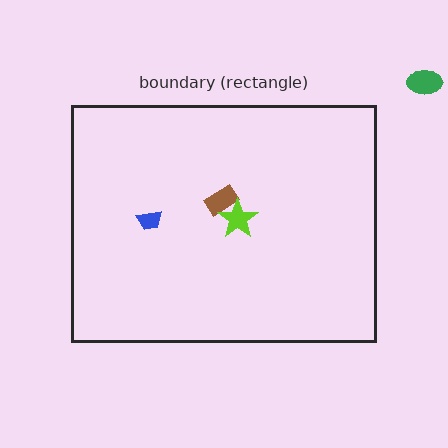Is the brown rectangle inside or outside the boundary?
Inside.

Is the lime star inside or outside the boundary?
Inside.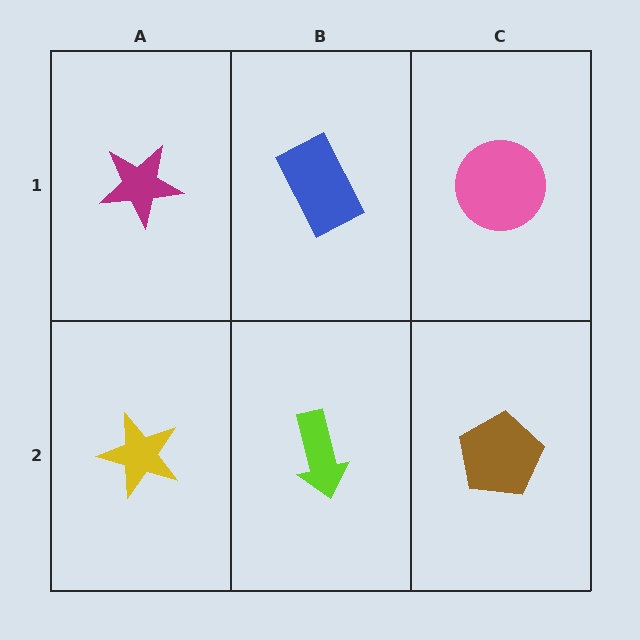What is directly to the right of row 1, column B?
A pink circle.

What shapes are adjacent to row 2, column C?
A pink circle (row 1, column C), a lime arrow (row 2, column B).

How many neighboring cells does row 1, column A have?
2.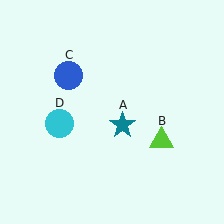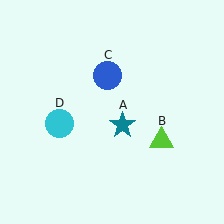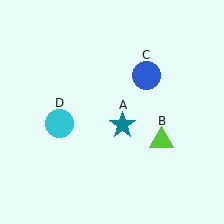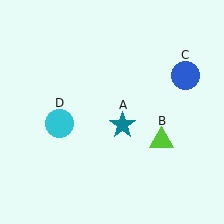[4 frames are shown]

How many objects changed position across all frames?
1 object changed position: blue circle (object C).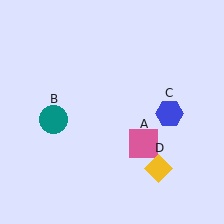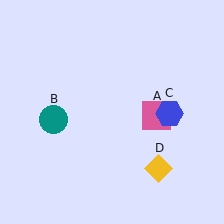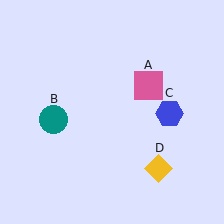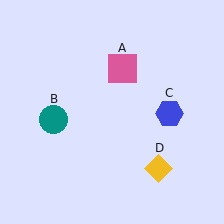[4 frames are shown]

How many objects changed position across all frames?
1 object changed position: pink square (object A).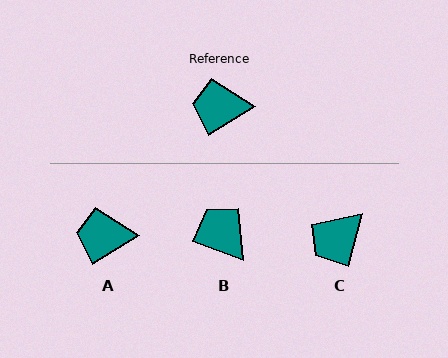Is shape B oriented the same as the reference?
No, it is off by about 51 degrees.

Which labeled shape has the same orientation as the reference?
A.